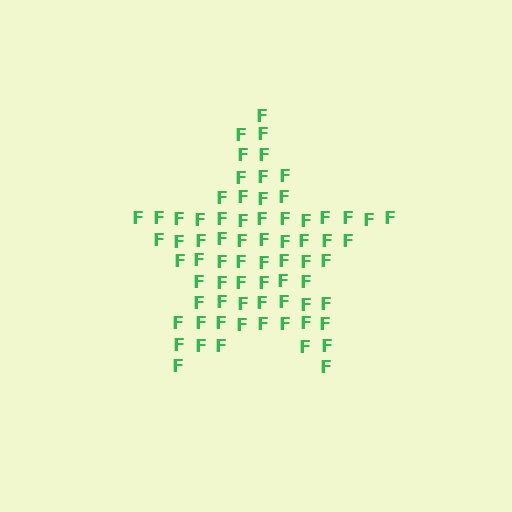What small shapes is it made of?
It is made of small letter F's.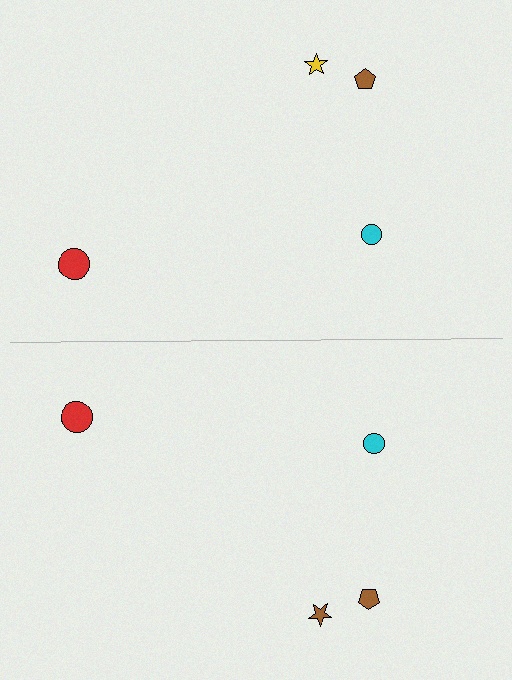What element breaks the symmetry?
The brown star on the bottom side breaks the symmetry — its mirror counterpart is yellow.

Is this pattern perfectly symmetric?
No, the pattern is not perfectly symmetric. The brown star on the bottom side breaks the symmetry — its mirror counterpart is yellow.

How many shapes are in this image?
There are 8 shapes in this image.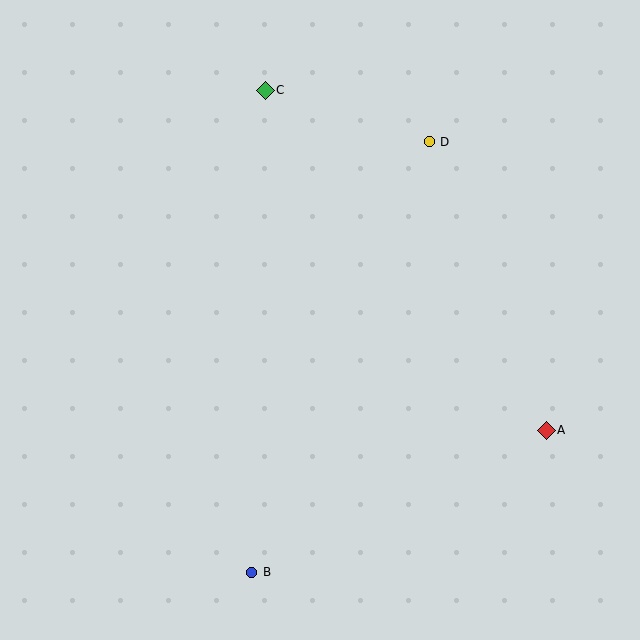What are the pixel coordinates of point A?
Point A is at (546, 430).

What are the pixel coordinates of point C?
Point C is at (265, 90).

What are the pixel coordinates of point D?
Point D is at (429, 142).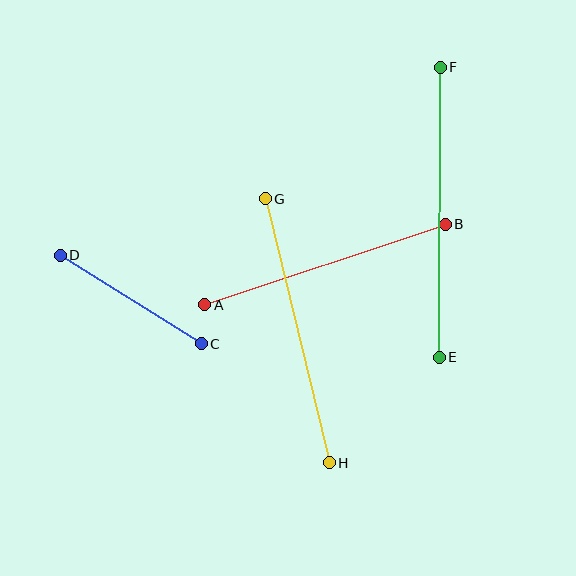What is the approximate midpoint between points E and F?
The midpoint is at approximately (440, 212) pixels.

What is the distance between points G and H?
The distance is approximately 271 pixels.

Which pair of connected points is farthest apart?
Points E and F are farthest apart.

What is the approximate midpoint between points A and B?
The midpoint is at approximately (325, 265) pixels.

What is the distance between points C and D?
The distance is approximately 166 pixels.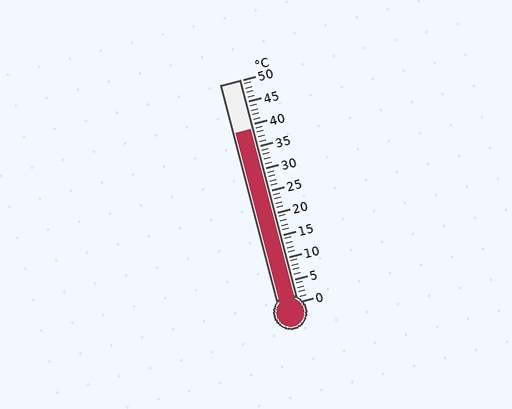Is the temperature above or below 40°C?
The temperature is below 40°C.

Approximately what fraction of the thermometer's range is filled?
The thermometer is filled to approximately 80% of its range.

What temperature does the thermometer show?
The thermometer shows approximately 39°C.